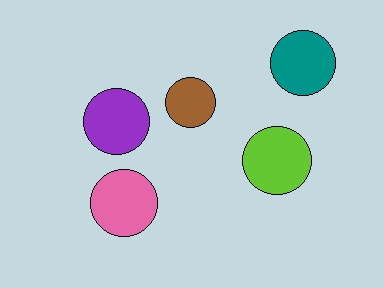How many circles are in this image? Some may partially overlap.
There are 5 circles.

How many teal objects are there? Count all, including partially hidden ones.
There is 1 teal object.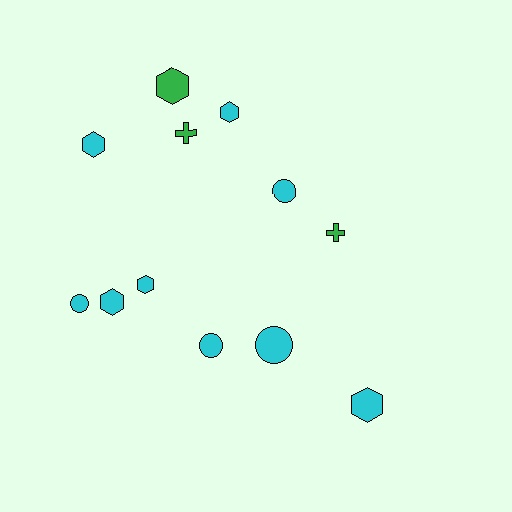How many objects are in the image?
There are 12 objects.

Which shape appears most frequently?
Hexagon, with 6 objects.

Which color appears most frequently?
Cyan, with 9 objects.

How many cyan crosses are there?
There are no cyan crosses.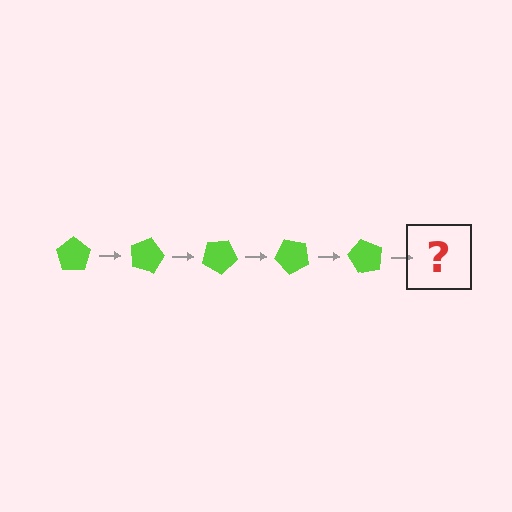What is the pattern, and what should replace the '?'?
The pattern is that the pentagon rotates 15 degrees each step. The '?' should be a lime pentagon rotated 75 degrees.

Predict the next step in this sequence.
The next step is a lime pentagon rotated 75 degrees.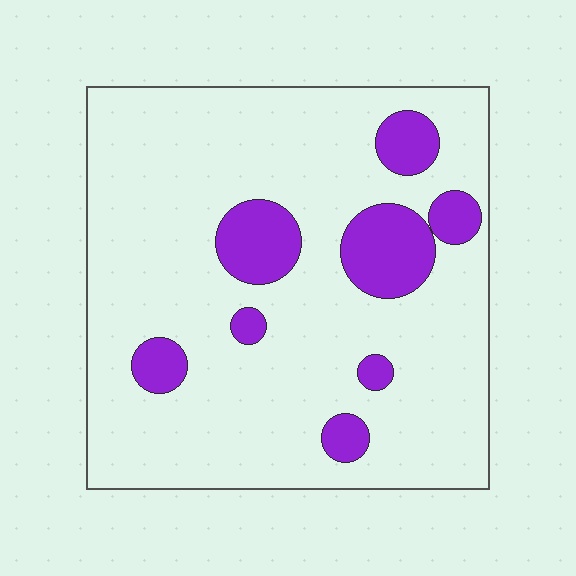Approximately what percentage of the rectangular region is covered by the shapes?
Approximately 15%.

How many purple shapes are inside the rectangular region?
8.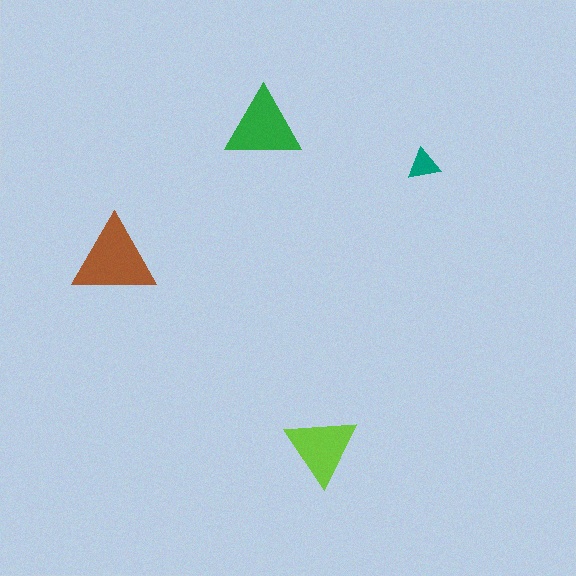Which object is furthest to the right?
The teal triangle is rightmost.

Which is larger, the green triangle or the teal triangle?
The green one.